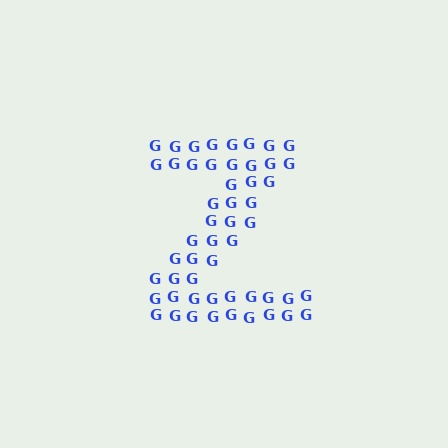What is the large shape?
The large shape is the letter Z.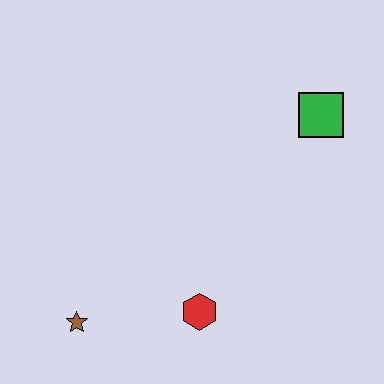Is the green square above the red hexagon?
Yes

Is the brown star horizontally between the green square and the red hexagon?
No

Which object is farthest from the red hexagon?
The green square is farthest from the red hexagon.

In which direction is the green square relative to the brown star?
The green square is to the right of the brown star.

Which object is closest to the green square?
The red hexagon is closest to the green square.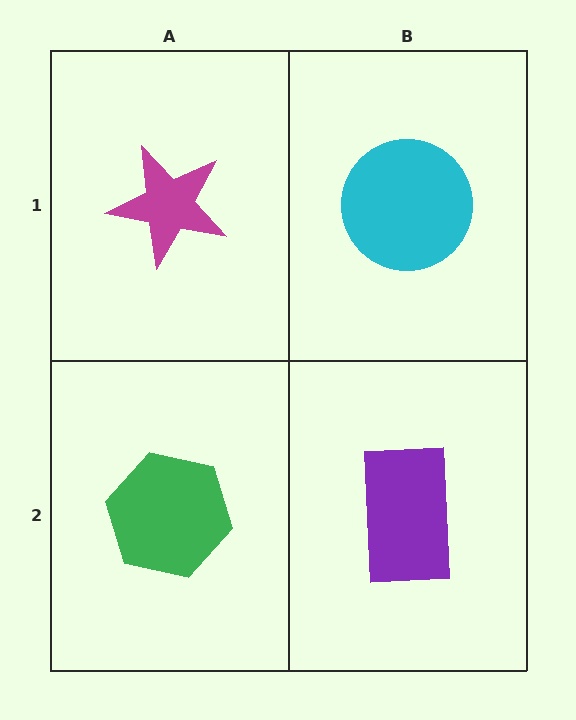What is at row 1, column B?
A cyan circle.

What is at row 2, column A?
A green hexagon.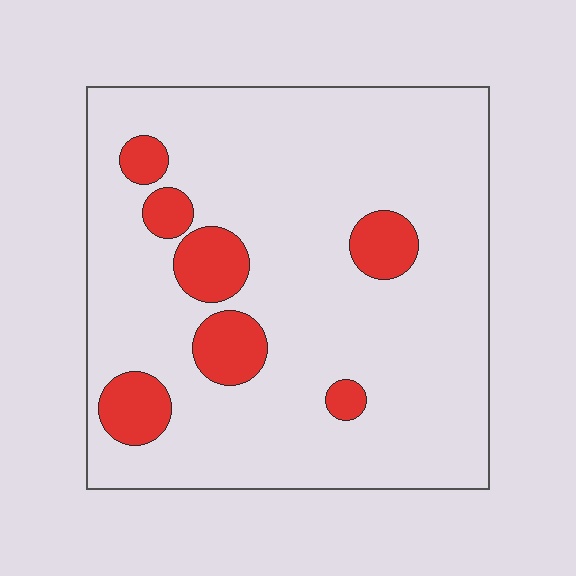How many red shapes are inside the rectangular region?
7.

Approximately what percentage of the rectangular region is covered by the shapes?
Approximately 15%.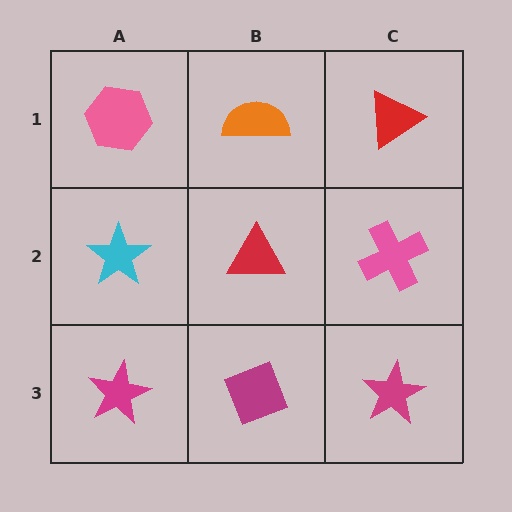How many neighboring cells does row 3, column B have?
3.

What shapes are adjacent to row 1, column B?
A red triangle (row 2, column B), a pink hexagon (row 1, column A), a red triangle (row 1, column C).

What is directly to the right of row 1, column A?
An orange semicircle.